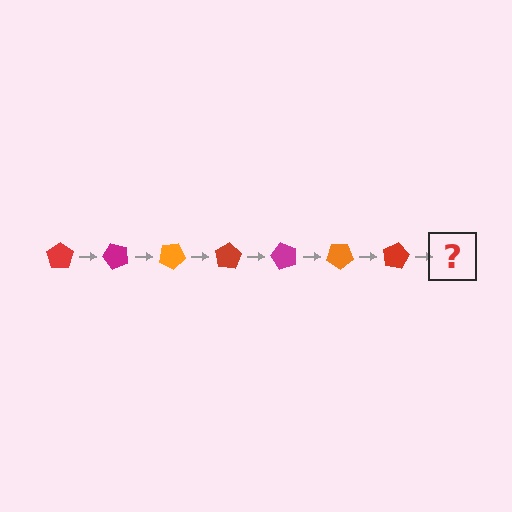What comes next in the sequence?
The next element should be a magenta pentagon, rotated 350 degrees from the start.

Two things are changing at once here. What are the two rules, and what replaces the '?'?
The two rules are that it rotates 50 degrees each step and the color cycles through red, magenta, and orange. The '?' should be a magenta pentagon, rotated 350 degrees from the start.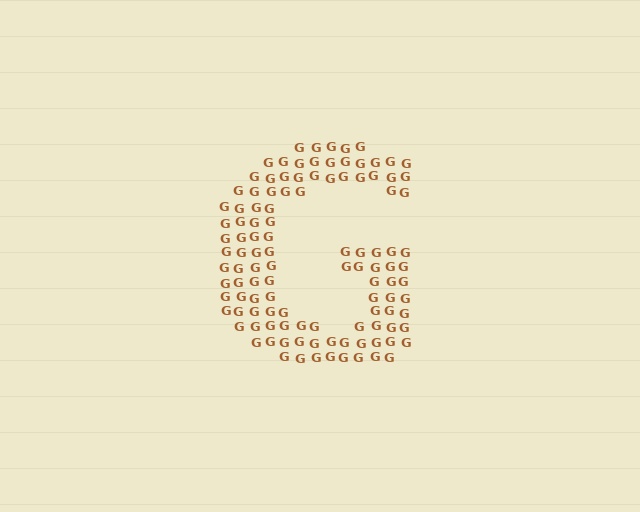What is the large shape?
The large shape is the letter G.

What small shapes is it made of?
It is made of small letter G's.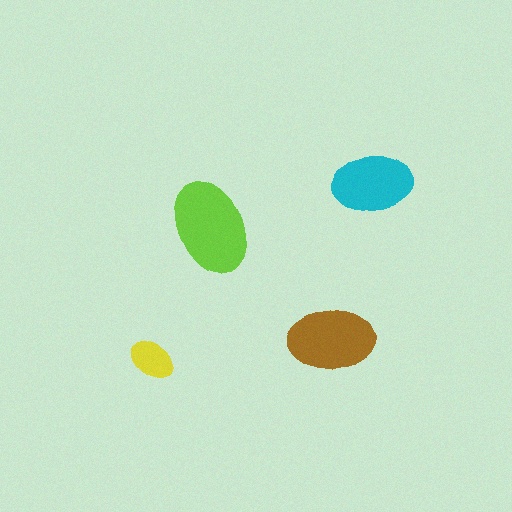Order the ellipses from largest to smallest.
the lime one, the brown one, the cyan one, the yellow one.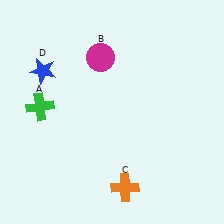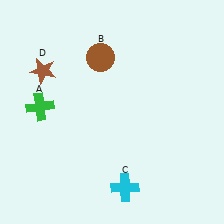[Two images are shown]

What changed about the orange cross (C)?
In Image 1, C is orange. In Image 2, it changed to cyan.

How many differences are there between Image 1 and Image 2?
There are 3 differences between the two images.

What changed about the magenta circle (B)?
In Image 1, B is magenta. In Image 2, it changed to brown.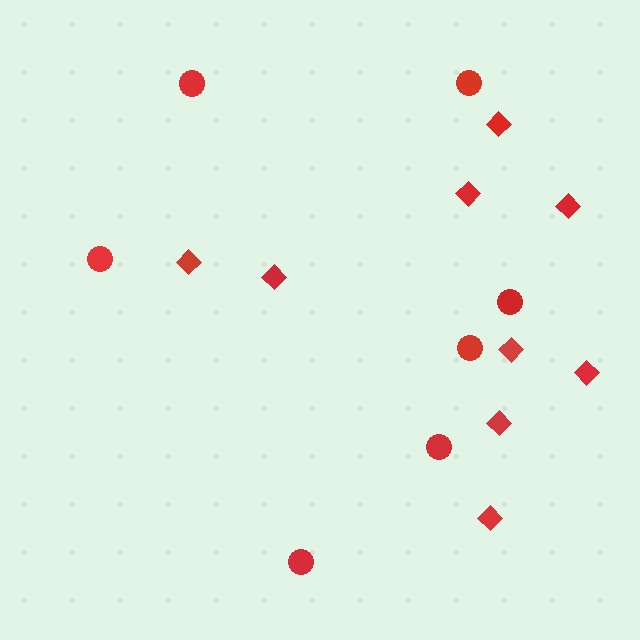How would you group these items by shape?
There are 2 groups: one group of circles (7) and one group of diamonds (9).